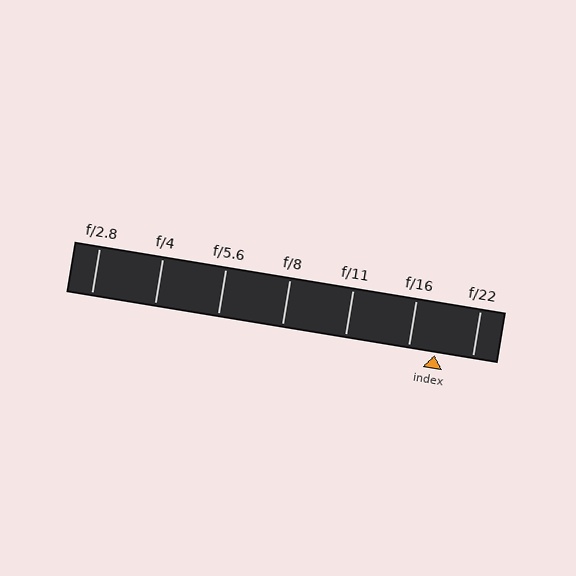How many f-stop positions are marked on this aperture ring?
There are 7 f-stop positions marked.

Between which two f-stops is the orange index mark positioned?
The index mark is between f/16 and f/22.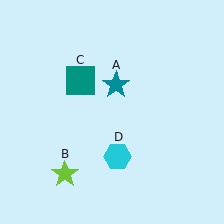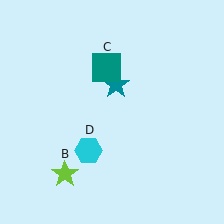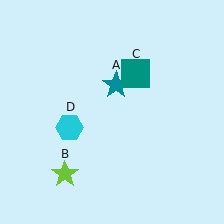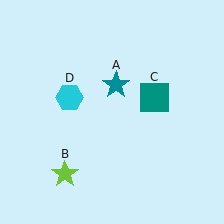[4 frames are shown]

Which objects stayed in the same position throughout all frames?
Teal star (object A) and lime star (object B) remained stationary.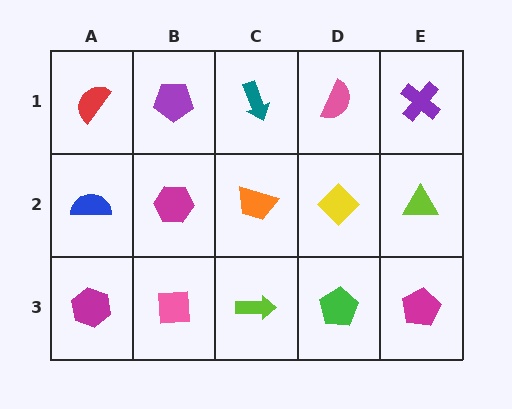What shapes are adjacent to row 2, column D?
A pink semicircle (row 1, column D), a green pentagon (row 3, column D), an orange trapezoid (row 2, column C), a lime triangle (row 2, column E).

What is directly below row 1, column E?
A lime triangle.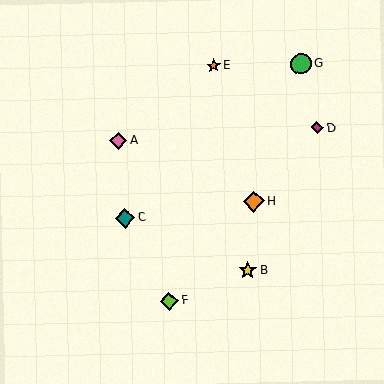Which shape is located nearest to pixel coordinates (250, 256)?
The yellow star (labeled B) at (248, 270) is nearest to that location.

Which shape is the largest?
The orange diamond (labeled H) is the largest.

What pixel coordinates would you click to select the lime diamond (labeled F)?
Click at (169, 301) to select the lime diamond F.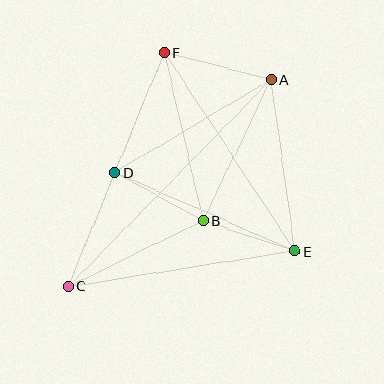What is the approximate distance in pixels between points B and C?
The distance between B and C is approximately 150 pixels.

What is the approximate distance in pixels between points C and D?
The distance between C and D is approximately 123 pixels.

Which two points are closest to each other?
Points B and E are closest to each other.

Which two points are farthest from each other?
Points A and C are farthest from each other.